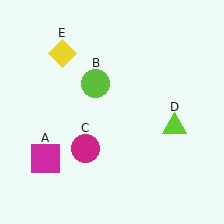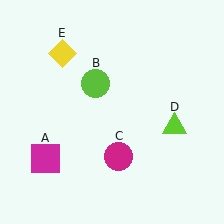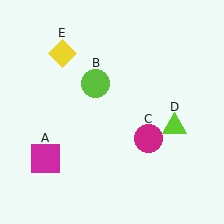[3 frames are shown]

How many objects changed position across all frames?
1 object changed position: magenta circle (object C).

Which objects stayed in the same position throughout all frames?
Magenta square (object A) and lime circle (object B) and lime triangle (object D) and yellow diamond (object E) remained stationary.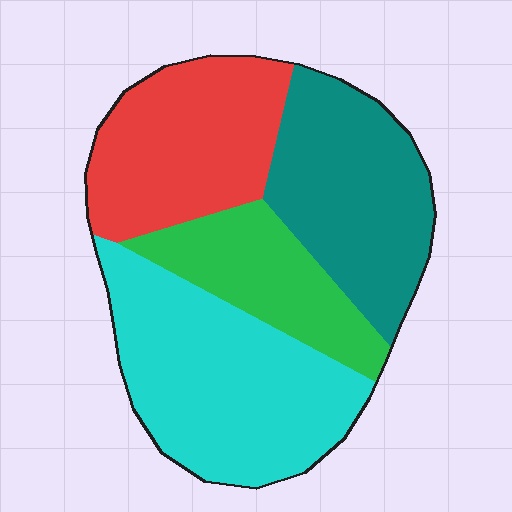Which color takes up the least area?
Green, at roughly 15%.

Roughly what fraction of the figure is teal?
Teal covers around 25% of the figure.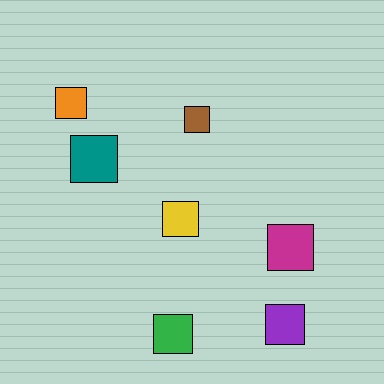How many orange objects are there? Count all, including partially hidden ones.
There is 1 orange object.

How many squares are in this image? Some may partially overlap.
There are 7 squares.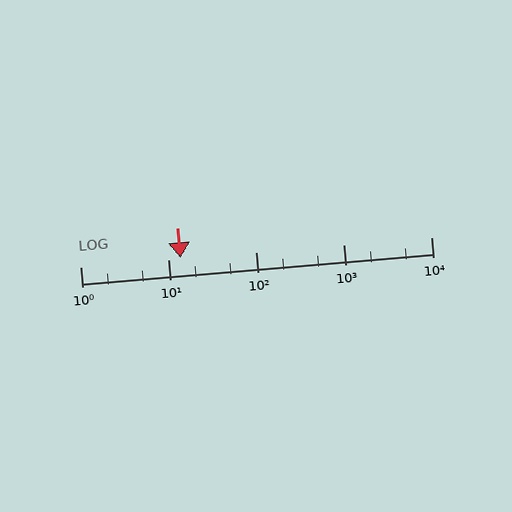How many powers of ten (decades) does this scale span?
The scale spans 4 decades, from 1 to 10000.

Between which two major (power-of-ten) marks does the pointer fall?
The pointer is between 10 and 100.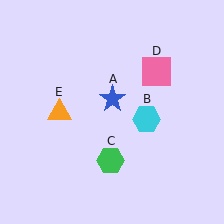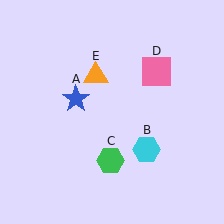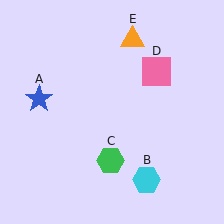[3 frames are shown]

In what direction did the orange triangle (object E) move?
The orange triangle (object E) moved up and to the right.